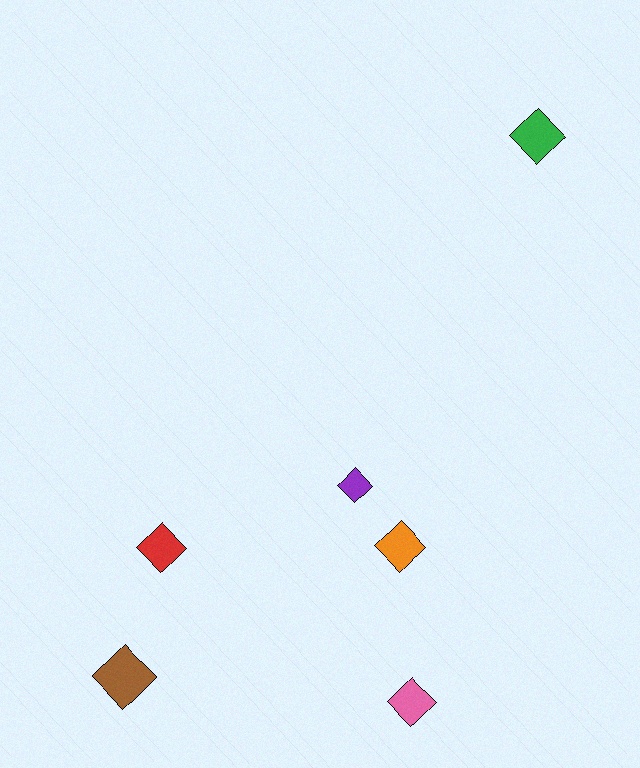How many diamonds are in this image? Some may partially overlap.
There are 6 diamonds.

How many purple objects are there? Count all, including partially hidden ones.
There is 1 purple object.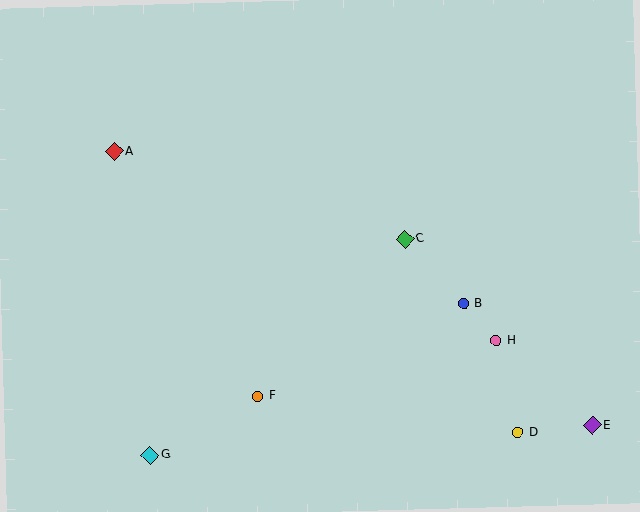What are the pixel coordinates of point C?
Point C is at (405, 239).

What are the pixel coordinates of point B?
Point B is at (464, 303).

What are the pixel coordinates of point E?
Point E is at (592, 425).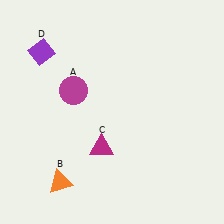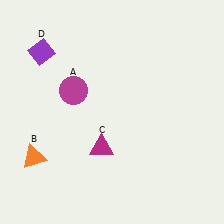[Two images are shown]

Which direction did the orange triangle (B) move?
The orange triangle (B) moved left.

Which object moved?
The orange triangle (B) moved left.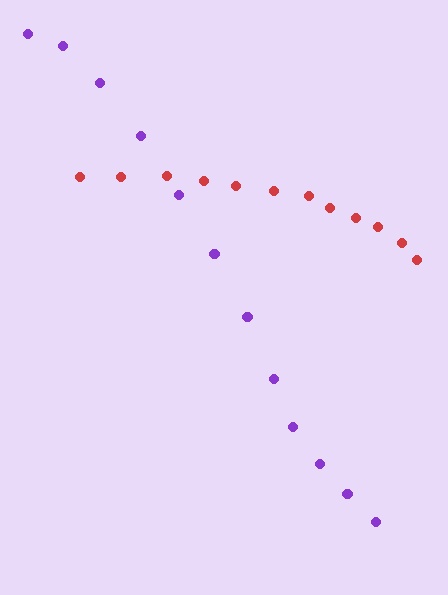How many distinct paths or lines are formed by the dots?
There are 2 distinct paths.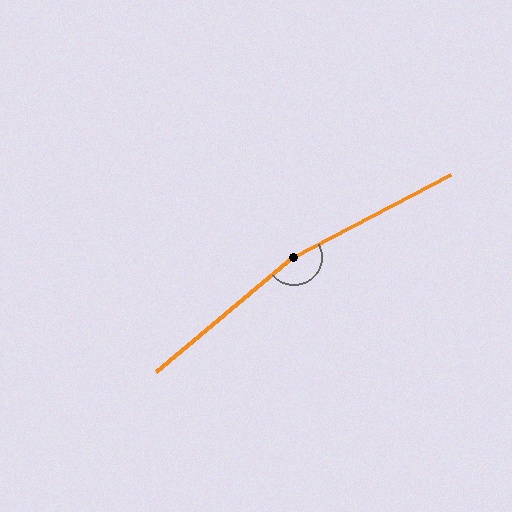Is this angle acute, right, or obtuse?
It is obtuse.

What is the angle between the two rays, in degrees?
Approximately 168 degrees.